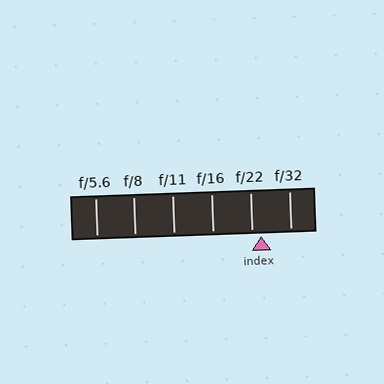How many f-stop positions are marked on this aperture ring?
There are 6 f-stop positions marked.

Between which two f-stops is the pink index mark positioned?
The index mark is between f/22 and f/32.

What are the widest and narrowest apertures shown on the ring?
The widest aperture shown is f/5.6 and the narrowest is f/32.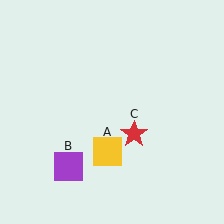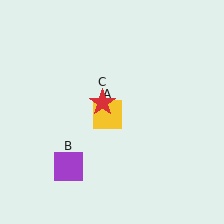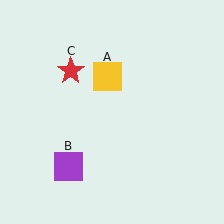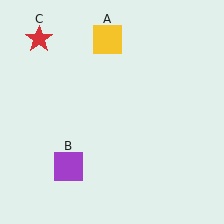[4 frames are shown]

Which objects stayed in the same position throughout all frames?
Purple square (object B) remained stationary.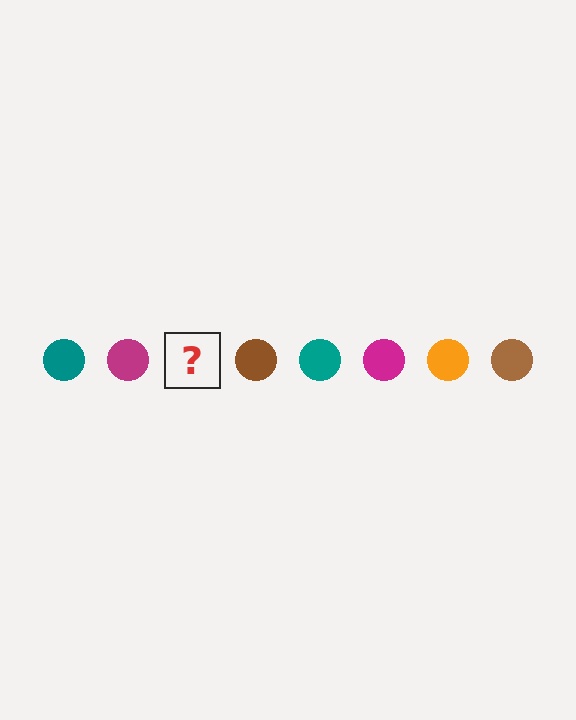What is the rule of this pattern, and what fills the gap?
The rule is that the pattern cycles through teal, magenta, orange, brown circles. The gap should be filled with an orange circle.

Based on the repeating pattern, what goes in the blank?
The blank should be an orange circle.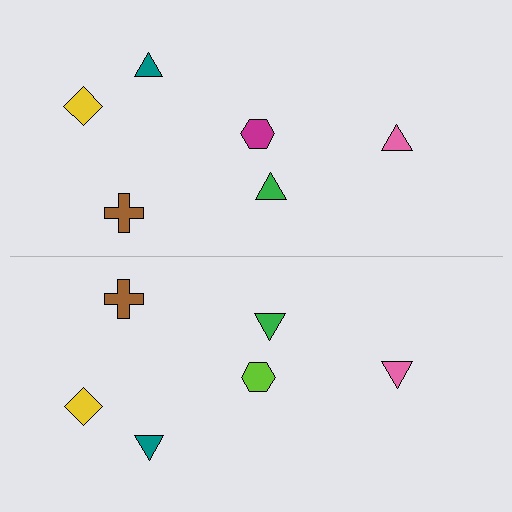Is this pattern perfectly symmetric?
No, the pattern is not perfectly symmetric. The lime hexagon on the bottom side breaks the symmetry — its mirror counterpart is magenta.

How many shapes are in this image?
There are 12 shapes in this image.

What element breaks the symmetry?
The lime hexagon on the bottom side breaks the symmetry — its mirror counterpart is magenta.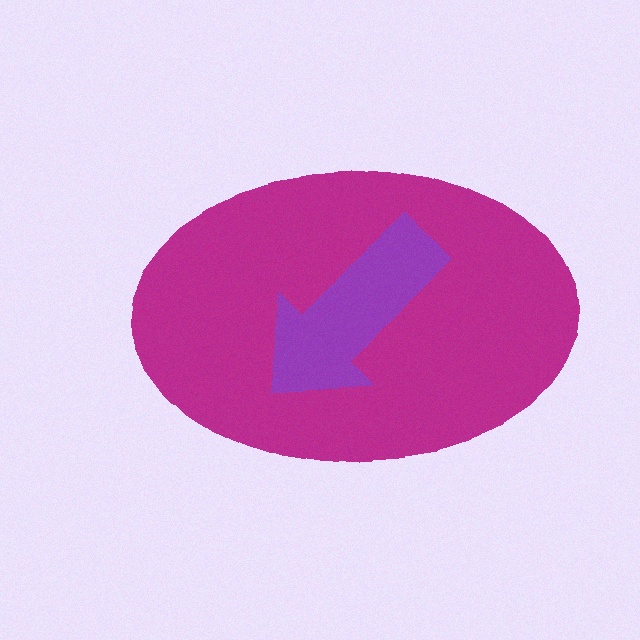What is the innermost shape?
The purple arrow.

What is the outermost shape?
The magenta ellipse.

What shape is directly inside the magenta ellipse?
The purple arrow.